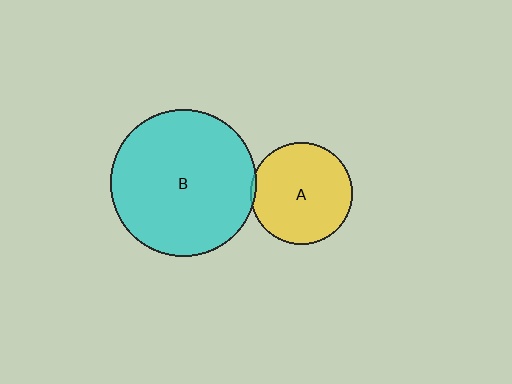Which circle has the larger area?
Circle B (cyan).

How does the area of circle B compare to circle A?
Approximately 2.1 times.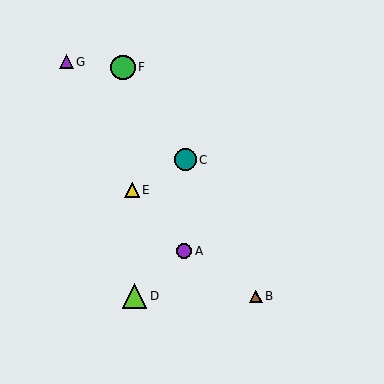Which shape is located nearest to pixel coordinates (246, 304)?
The brown triangle (labeled B) at (256, 296) is nearest to that location.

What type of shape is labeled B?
Shape B is a brown triangle.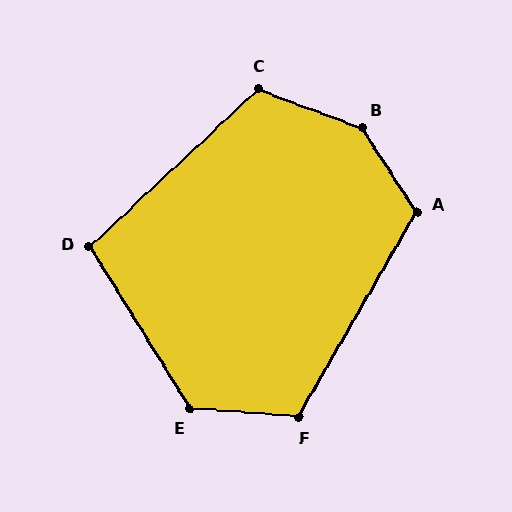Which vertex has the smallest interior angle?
D, at approximately 101 degrees.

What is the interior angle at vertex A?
Approximately 117 degrees (obtuse).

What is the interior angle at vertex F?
Approximately 115 degrees (obtuse).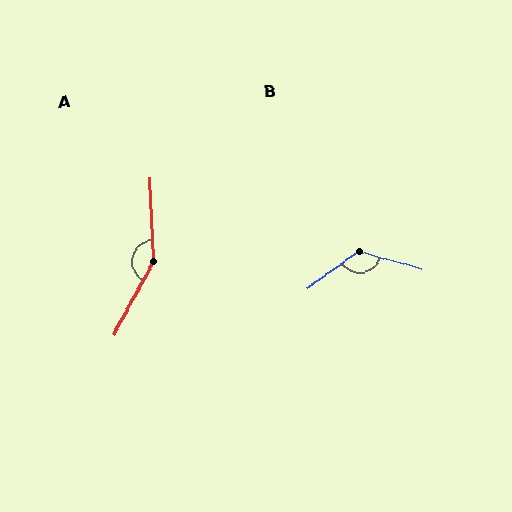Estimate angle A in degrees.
Approximately 149 degrees.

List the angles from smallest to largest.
B (128°), A (149°).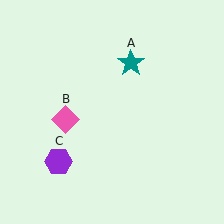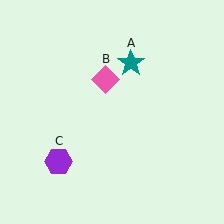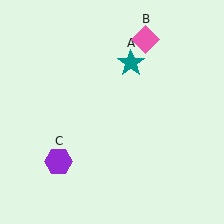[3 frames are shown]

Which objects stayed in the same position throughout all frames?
Teal star (object A) and purple hexagon (object C) remained stationary.